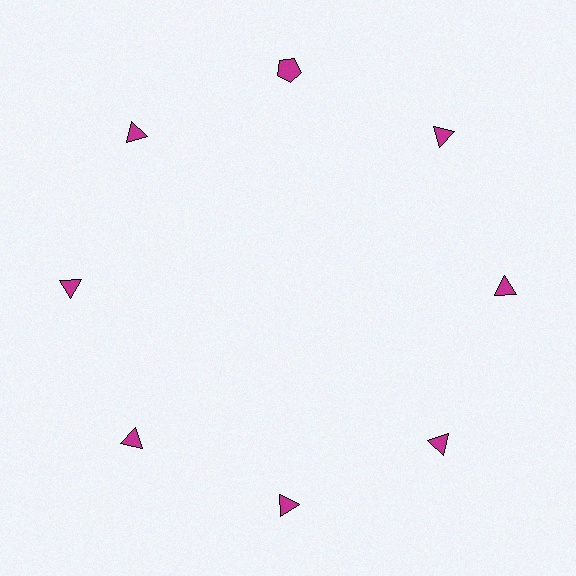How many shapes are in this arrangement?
There are 8 shapes arranged in a ring pattern.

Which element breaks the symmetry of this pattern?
The magenta pentagon at roughly the 12 o'clock position breaks the symmetry. All other shapes are magenta triangles.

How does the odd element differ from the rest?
It has a different shape: pentagon instead of triangle.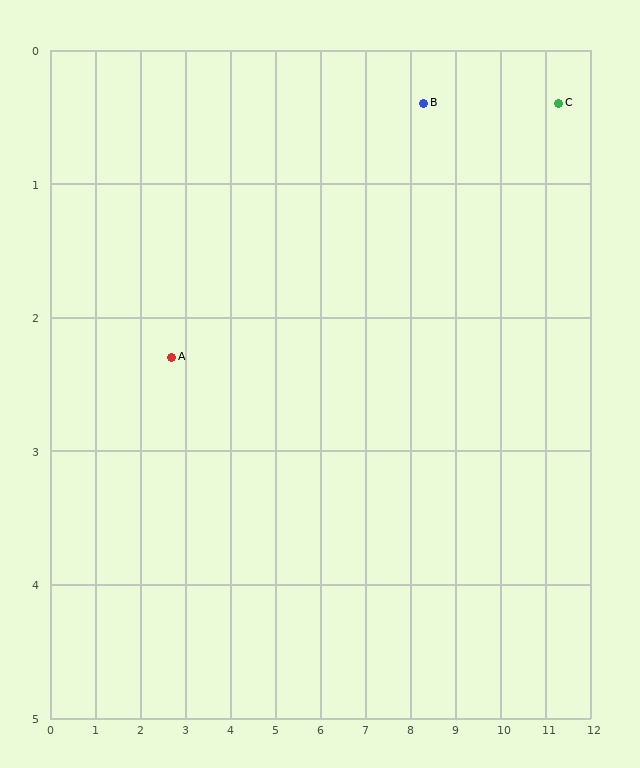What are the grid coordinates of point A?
Point A is at approximately (2.7, 2.3).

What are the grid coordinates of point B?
Point B is at approximately (8.3, 0.4).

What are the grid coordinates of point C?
Point C is at approximately (11.3, 0.4).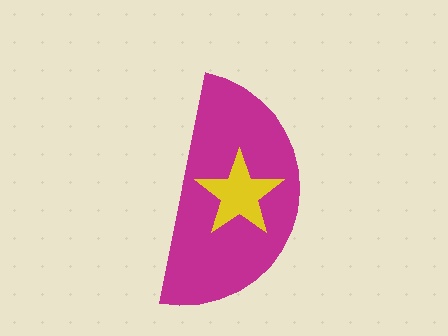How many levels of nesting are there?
2.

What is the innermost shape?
The yellow star.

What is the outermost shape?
The magenta semicircle.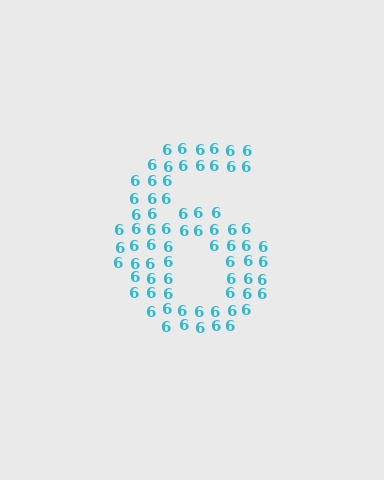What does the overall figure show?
The overall figure shows the digit 6.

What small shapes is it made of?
It is made of small digit 6's.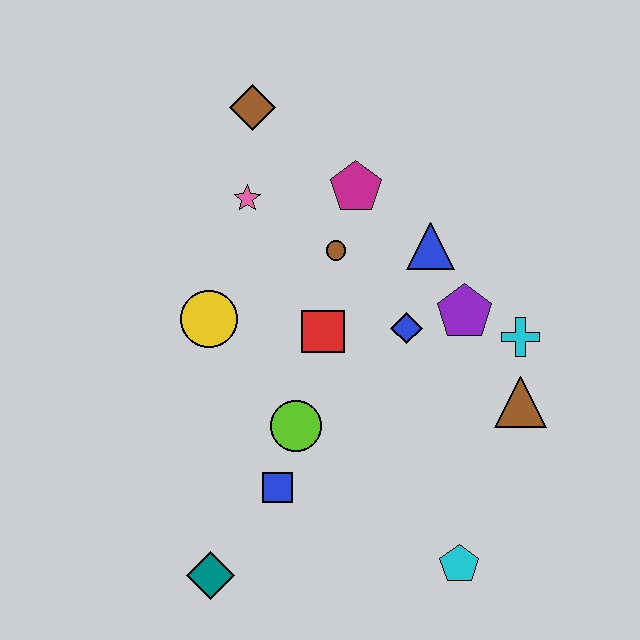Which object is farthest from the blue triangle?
The teal diamond is farthest from the blue triangle.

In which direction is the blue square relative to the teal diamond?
The blue square is above the teal diamond.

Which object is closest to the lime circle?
The blue square is closest to the lime circle.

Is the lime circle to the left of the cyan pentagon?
Yes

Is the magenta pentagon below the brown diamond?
Yes